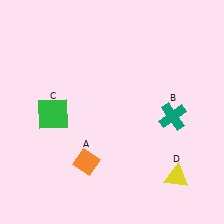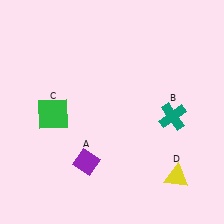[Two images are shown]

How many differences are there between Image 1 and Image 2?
There is 1 difference between the two images.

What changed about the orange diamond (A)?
In Image 1, A is orange. In Image 2, it changed to purple.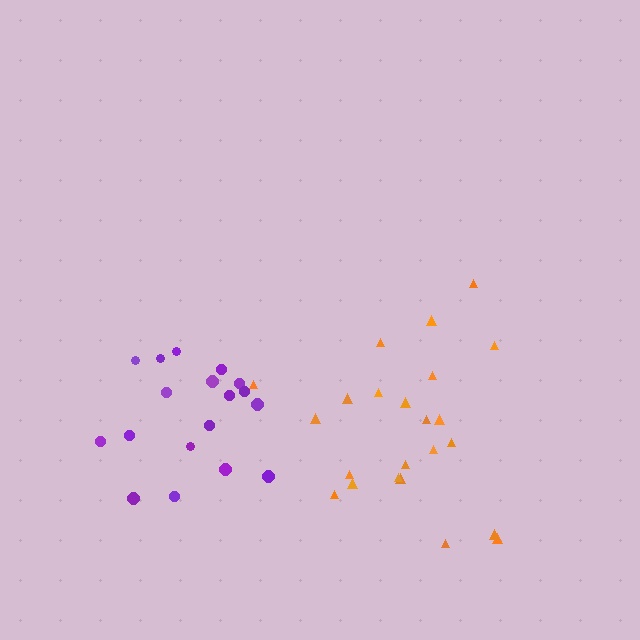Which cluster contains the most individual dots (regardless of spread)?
Orange (23).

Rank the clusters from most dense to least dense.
purple, orange.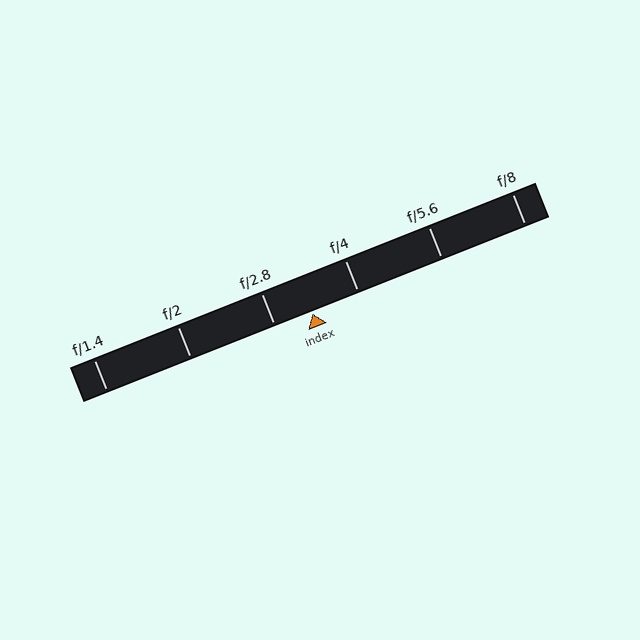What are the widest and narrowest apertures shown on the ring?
The widest aperture shown is f/1.4 and the narrowest is f/8.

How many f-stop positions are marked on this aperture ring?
There are 6 f-stop positions marked.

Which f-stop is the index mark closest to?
The index mark is closest to f/2.8.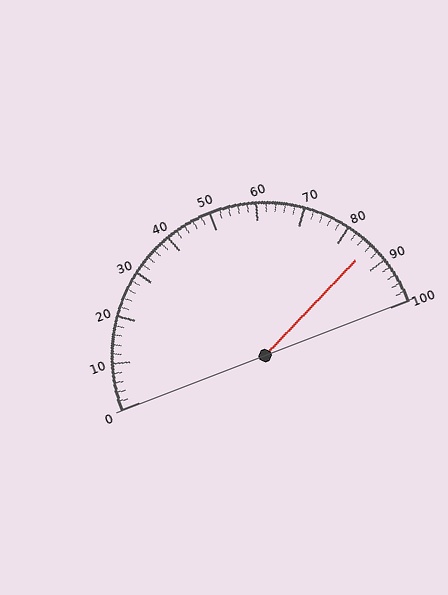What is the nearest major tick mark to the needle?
The nearest major tick mark is 90.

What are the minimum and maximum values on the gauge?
The gauge ranges from 0 to 100.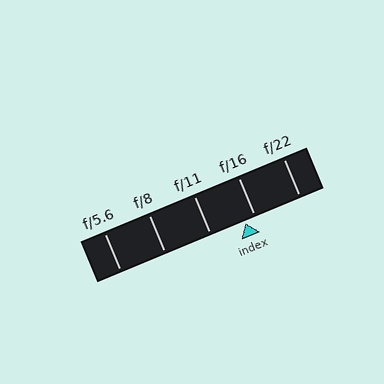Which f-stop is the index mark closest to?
The index mark is closest to f/16.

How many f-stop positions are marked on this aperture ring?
There are 5 f-stop positions marked.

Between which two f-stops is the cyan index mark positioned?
The index mark is between f/11 and f/16.